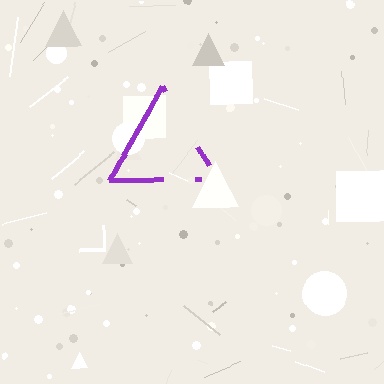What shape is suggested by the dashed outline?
The dashed outline suggests a triangle.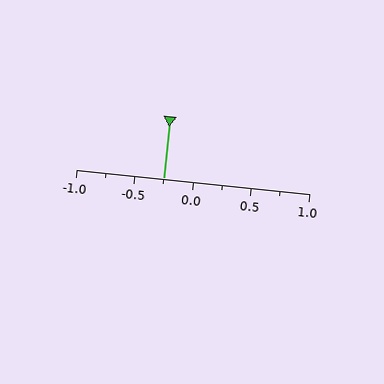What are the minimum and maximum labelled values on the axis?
The axis runs from -1.0 to 1.0.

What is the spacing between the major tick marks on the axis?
The major ticks are spaced 0.5 apart.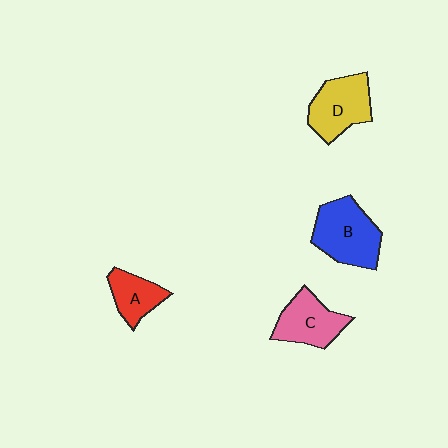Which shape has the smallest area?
Shape A (red).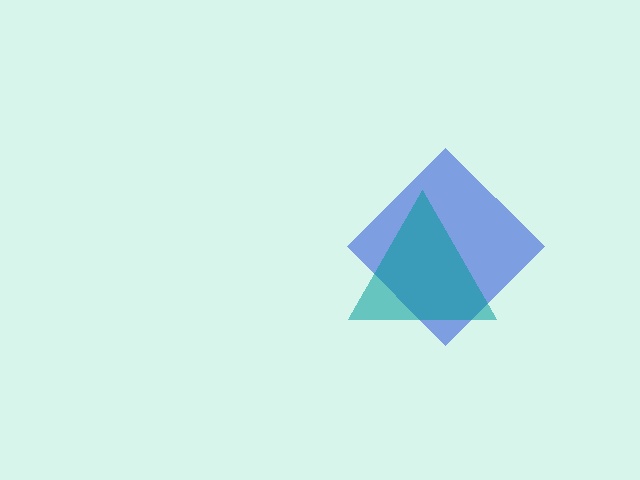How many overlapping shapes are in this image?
There are 2 overlapping shapes in the image.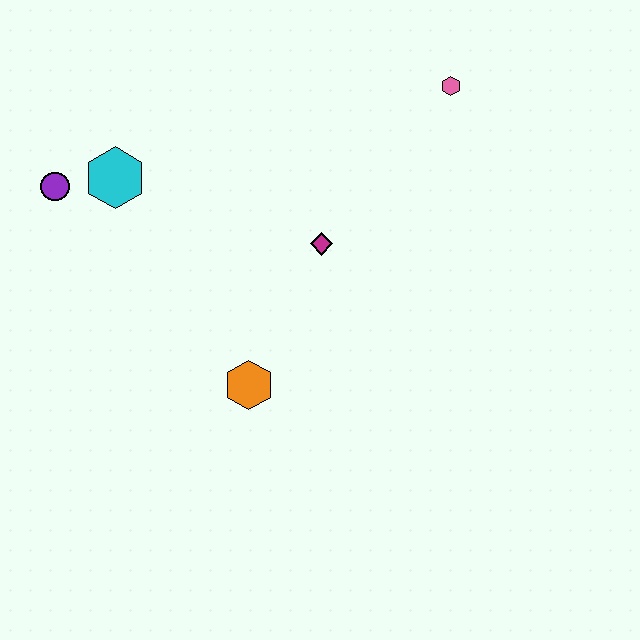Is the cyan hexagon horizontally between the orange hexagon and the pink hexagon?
No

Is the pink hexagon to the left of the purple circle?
No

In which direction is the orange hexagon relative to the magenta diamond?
The orange hexagon is below the magenta diamond.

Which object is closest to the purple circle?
The cyan hexagon is closest to the purple circle.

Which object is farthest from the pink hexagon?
The purple circle is farthest from the pink hexagon.